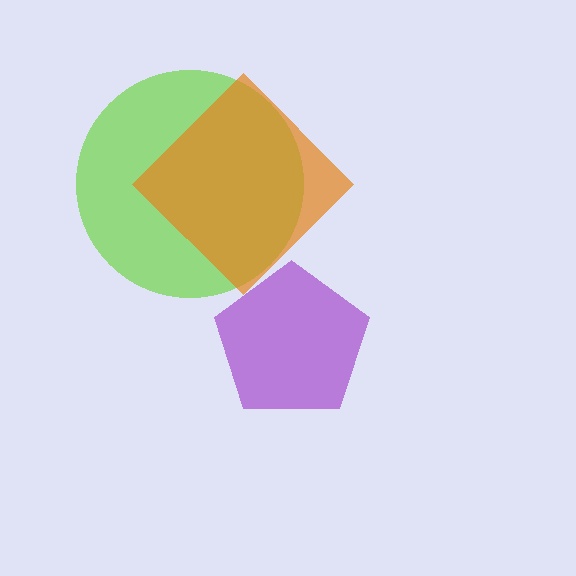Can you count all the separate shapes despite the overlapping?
Yes, there are 3 separate shapes.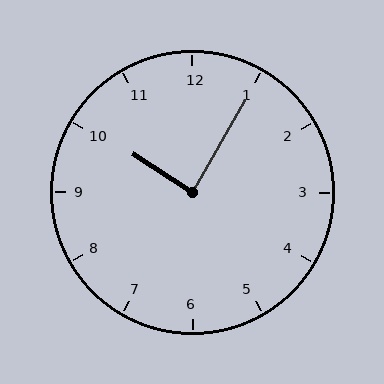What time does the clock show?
10:05.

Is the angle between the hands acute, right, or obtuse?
It is right.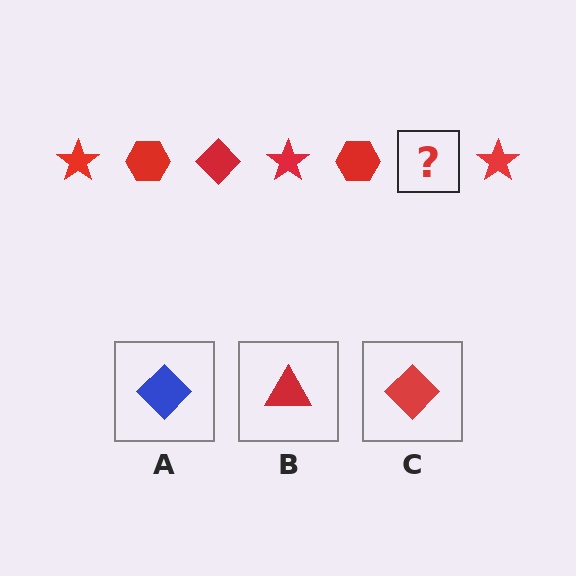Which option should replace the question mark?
Option C.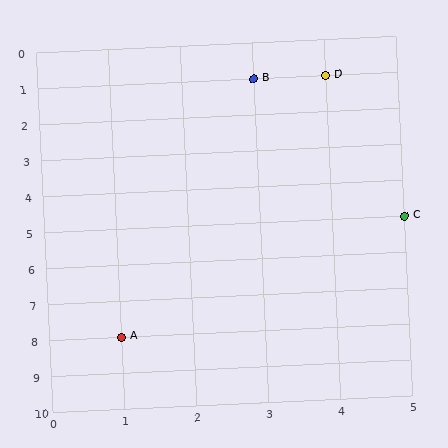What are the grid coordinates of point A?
Point A is at grid coordinates (1, 8).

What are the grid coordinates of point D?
Point D is at grid coordinates (4, 1).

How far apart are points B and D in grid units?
Points B and D are 1 column apart.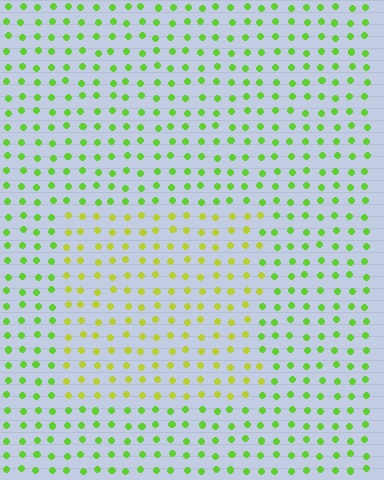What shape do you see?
I see a rectangle.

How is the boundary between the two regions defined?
The boundary is defined purely by a slight shift in hue (about 33 degrees). Spacing, size, and orientation are identical on both sides.